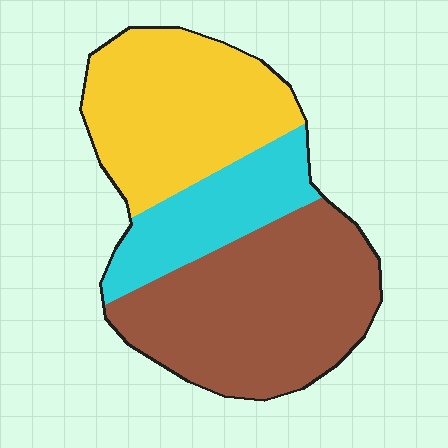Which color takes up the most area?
Brown, at roughly 45%.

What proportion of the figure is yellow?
Yellow covers roughly 35% of the figure.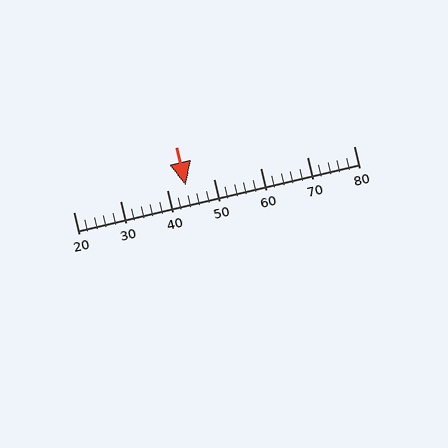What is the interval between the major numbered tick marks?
The major tick marks are spaced 10 units apart.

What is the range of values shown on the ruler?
The ruler shows values from 20 to 80.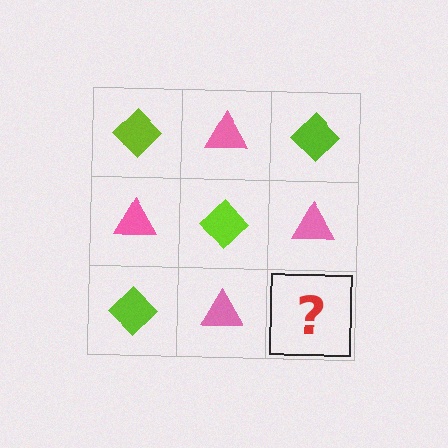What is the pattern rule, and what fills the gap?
The rule is that it alternates lime diamond and pink triangle in a checkerboard pattern. The gap should be filled with a lime diamond.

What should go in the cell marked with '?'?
The missing cell should contain a lime diamond.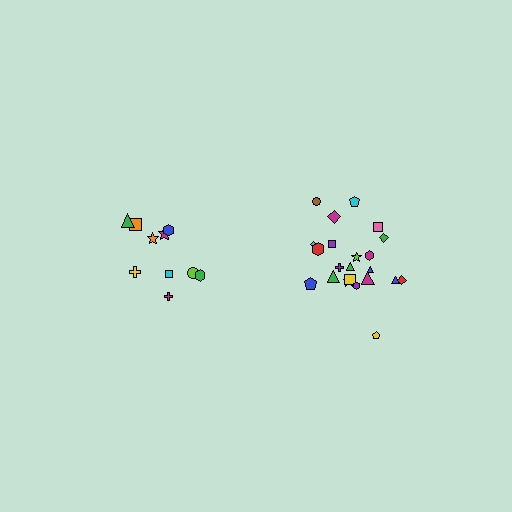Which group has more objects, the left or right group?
The right group.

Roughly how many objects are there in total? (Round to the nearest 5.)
Roughly 30 objects in total.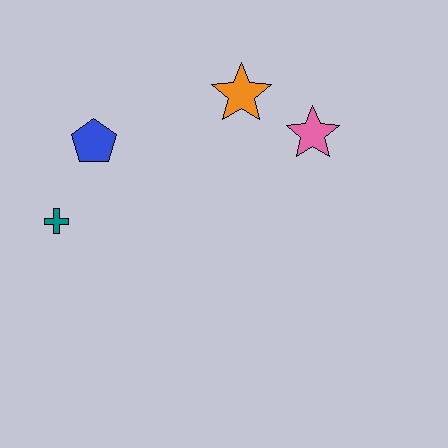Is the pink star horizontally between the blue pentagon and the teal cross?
No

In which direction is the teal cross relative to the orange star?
The teal cross is to the left of the orange star.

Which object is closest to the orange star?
The pink star is closest to the orange star.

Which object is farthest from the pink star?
The teal cross is farthest from the pink star.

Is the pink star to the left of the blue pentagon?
No